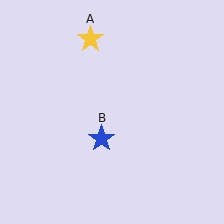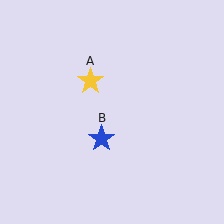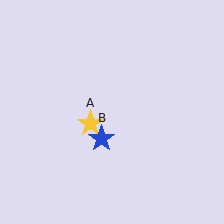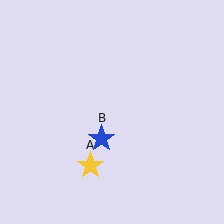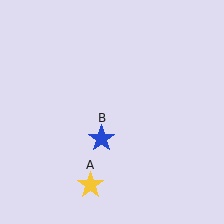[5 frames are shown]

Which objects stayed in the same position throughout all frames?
Blue star (object B) remained stationary.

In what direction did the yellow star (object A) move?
The yellow star (object A) moved down.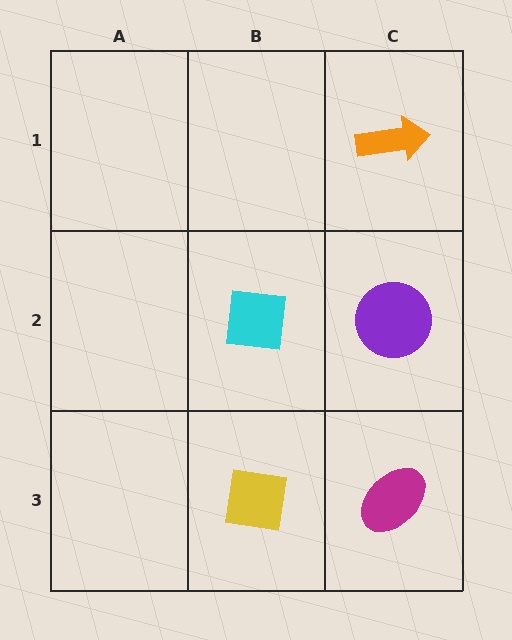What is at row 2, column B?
A cyan square.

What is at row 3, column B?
A yellow square.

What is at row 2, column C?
A purple circle.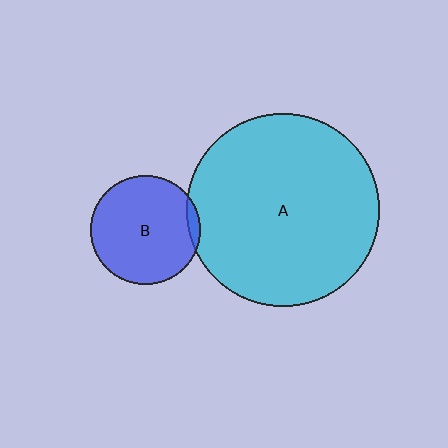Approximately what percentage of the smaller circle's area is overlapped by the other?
Approximately 5%.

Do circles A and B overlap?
Yes.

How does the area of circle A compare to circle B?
Approximately 3.1 times.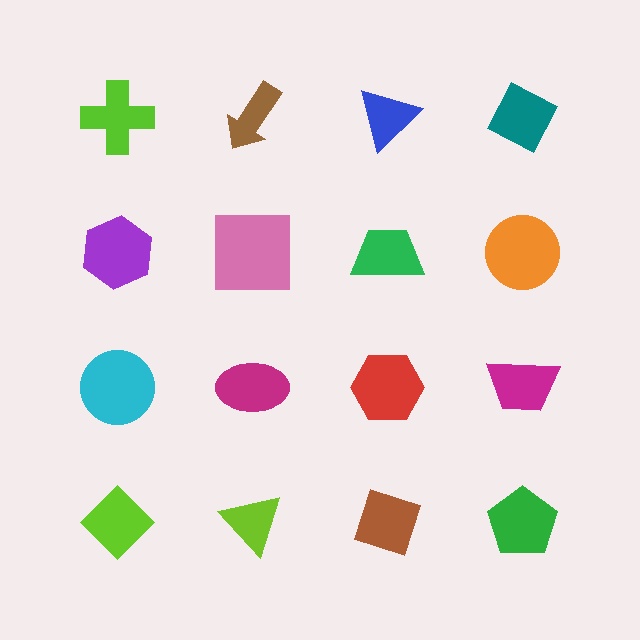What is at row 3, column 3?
A red hexagon.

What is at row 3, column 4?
A magenta trapezoid.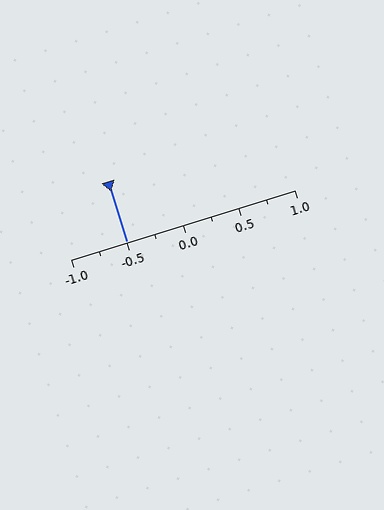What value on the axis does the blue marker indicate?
The marker indicates approximately -0.5.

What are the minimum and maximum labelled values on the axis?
The axis runs from -1.0 to 1.0.